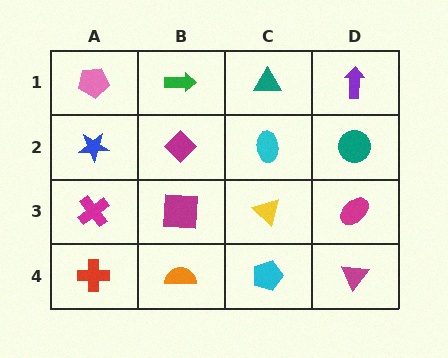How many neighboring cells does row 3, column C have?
4.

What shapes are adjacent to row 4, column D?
A magenta ellipse (row 3, column D), a cyan pentagon (row 4, column C).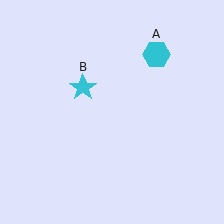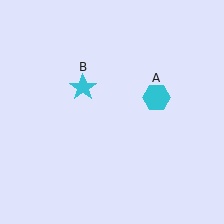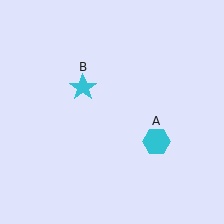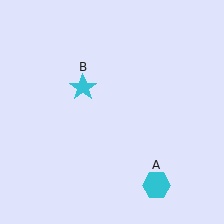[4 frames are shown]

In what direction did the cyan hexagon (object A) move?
The cyan hexagon (object A) moved down.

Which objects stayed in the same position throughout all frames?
Cyan star (object B) remained stationary.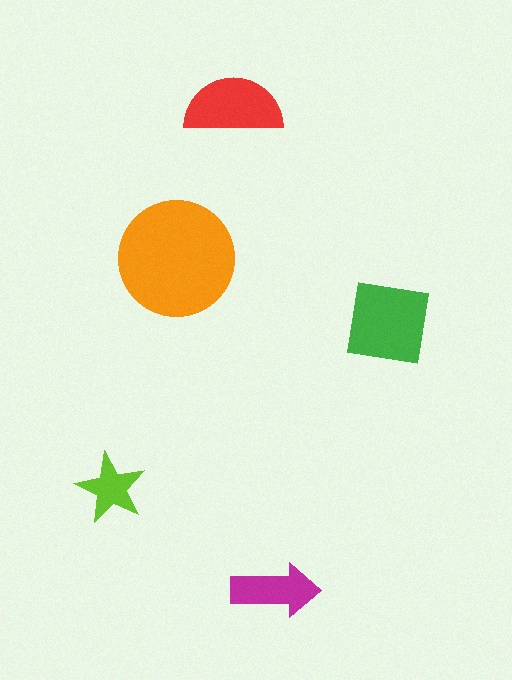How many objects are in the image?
There are 5 objects in the image.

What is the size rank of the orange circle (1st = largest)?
1st.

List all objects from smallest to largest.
The lime star, the magenta arrow, the red semicircle, the green square, the orange circle.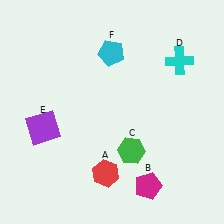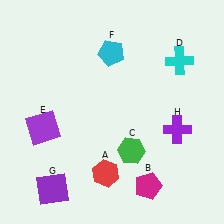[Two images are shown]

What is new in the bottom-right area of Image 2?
A purple cross (H) was added in the bottom-right area of Image 2.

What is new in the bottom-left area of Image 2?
A purple square (G) was added in the bottom-left area of Image 2.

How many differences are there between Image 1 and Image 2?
There are 2 differences between the two images.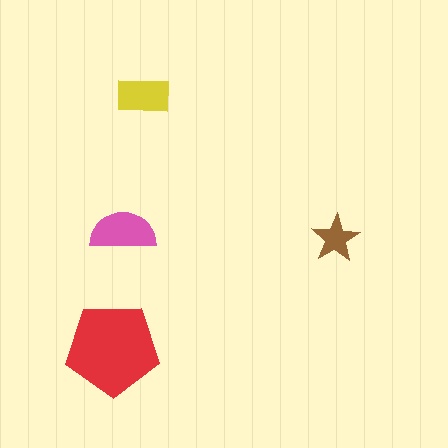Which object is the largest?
The red pentagon.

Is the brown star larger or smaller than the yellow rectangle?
Smaller.